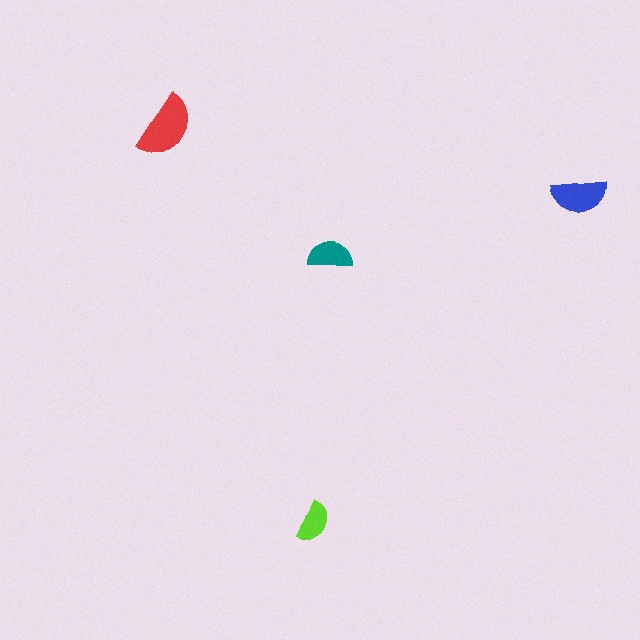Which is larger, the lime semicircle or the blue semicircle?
The blue one.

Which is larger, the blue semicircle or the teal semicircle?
The blue one.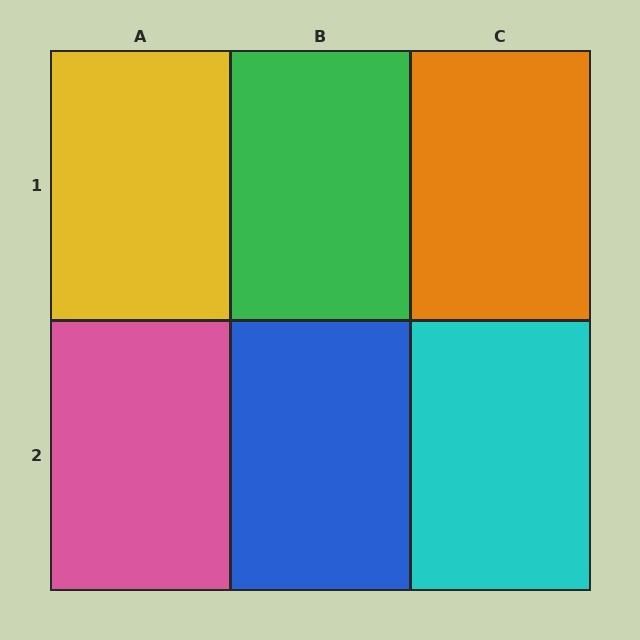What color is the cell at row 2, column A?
Pink.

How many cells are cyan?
1 cell is cyan.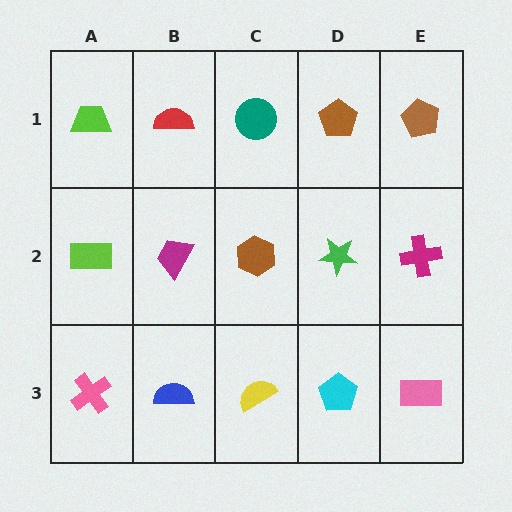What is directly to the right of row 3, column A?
A blue semicircle.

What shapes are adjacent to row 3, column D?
A green star (row 2, column D), a yellow semicircle (row 3, column C), a pink rectangle (row 3, column E).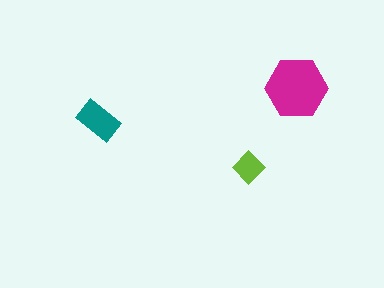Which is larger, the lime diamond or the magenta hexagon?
The magenta hexagon.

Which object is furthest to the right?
The magenta hexagon is rightmost.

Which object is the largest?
The magenta hexagon.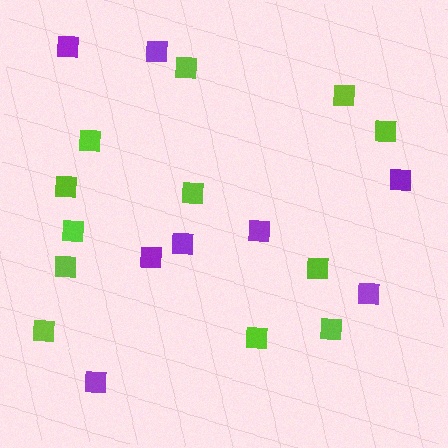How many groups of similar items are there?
There are 2 groups: one group of lime squares (12) and one group of purple squares (8).